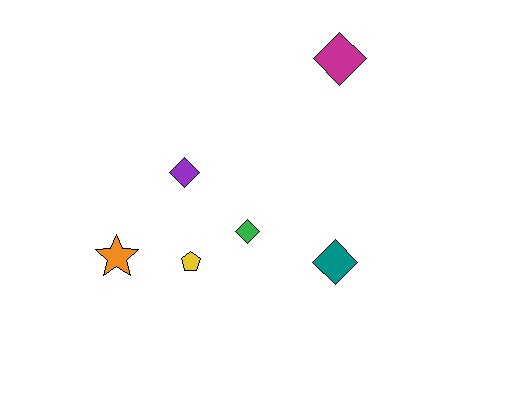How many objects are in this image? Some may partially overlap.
There are 6 objects.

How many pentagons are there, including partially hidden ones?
There is 1 pentagon.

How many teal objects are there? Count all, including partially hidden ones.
There is 1 teal object.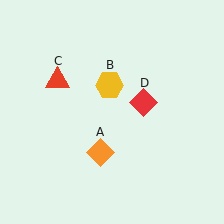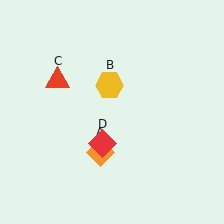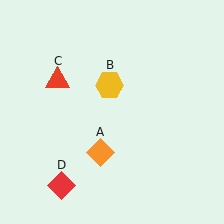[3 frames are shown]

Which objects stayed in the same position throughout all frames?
Orange diamond (object A) and yellow hexagon (object B) and red triangle (object C) remained stationary.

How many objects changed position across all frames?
1 object changed position: red diamond (object D).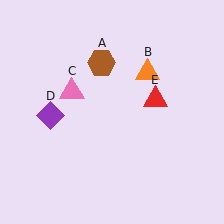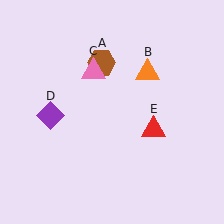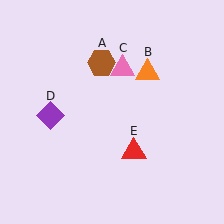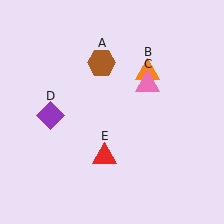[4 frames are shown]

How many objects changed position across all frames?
2 objects changed position: pink triangle (object C), red triangle (object E).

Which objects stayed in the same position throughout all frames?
Brown hexagon (object A) and orange triangle (object B) and purple diamond (object D) remained stationary.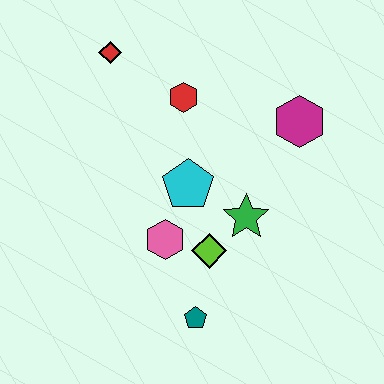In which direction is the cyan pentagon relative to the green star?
The cyan pentagon is to the left of the green star.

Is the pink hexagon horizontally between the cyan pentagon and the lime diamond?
No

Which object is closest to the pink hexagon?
The lime diamond is closest to the pink hexagon.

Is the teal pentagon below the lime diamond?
Yes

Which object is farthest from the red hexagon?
The teal pentagon is farthest from the red hexagon.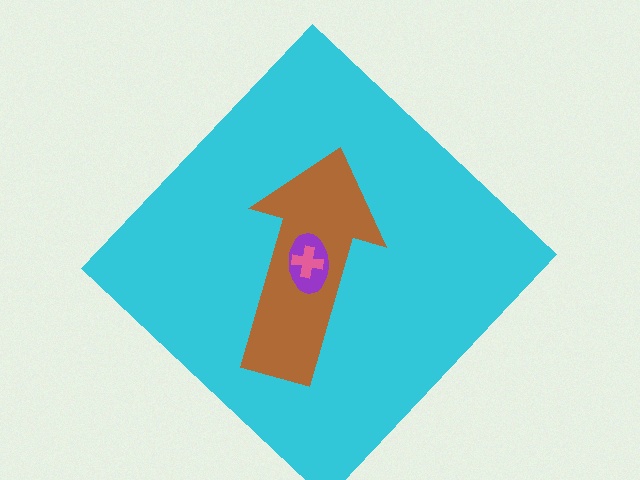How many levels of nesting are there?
4.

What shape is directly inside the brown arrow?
The purple ellipse.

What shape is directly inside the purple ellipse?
The pink cross.